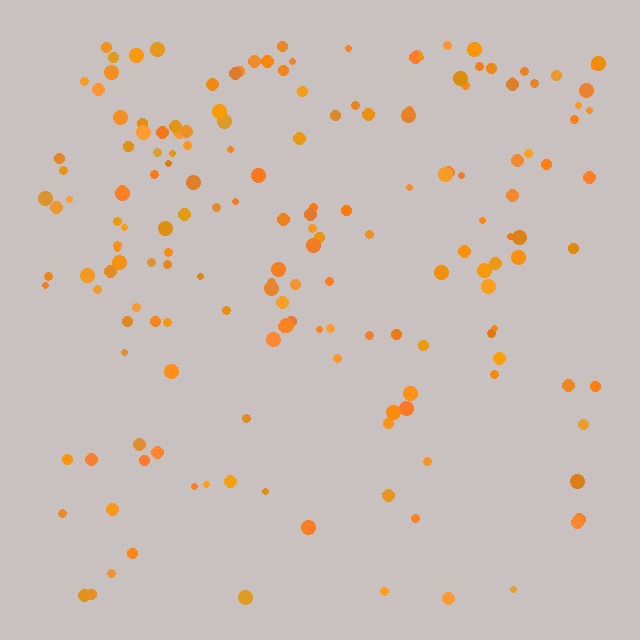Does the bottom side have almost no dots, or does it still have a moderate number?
Still a moderate number, just noticeably fewer than the top.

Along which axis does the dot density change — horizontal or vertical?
Vertical.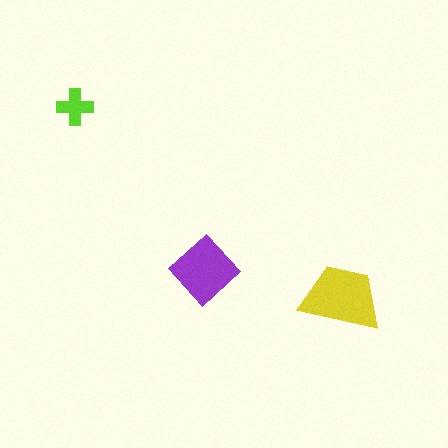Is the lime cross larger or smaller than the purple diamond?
Smaller.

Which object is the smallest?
The lime cross.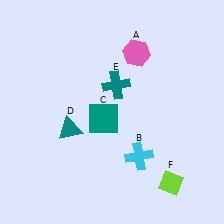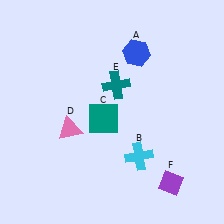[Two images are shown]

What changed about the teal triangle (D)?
In Image 1, D is teal. In Image 2, it changed to pink.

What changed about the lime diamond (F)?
In Image 1, F is lime. In Image 2, it changed to purple.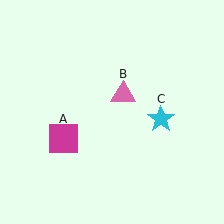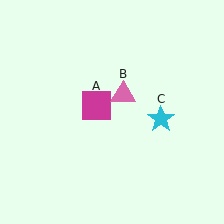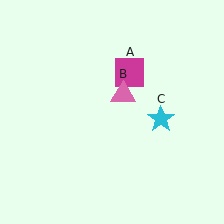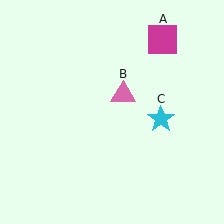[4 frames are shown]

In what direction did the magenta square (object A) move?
The magenta square (object A) moved up and to the right.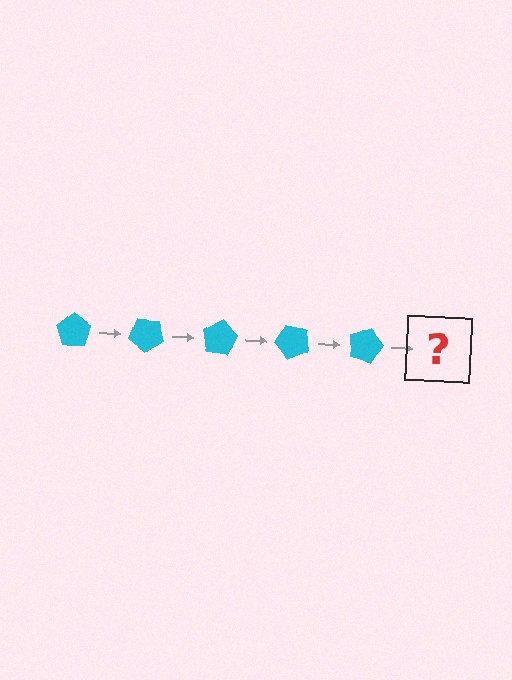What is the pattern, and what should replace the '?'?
The pattern is that the pentagon rotates 40 degrees each step. The '?' should be a cyan pentagon rotated 200 degrees.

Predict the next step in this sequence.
The next step is a cyan pentagon rotated 200 degrees.